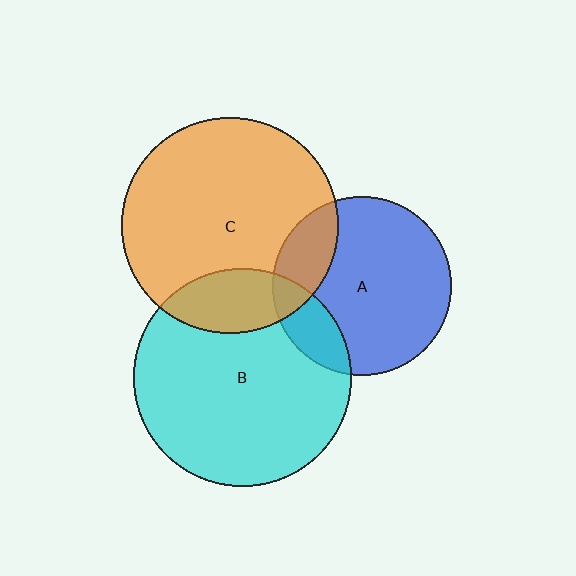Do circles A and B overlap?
Yes.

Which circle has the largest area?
Circle B (cyan).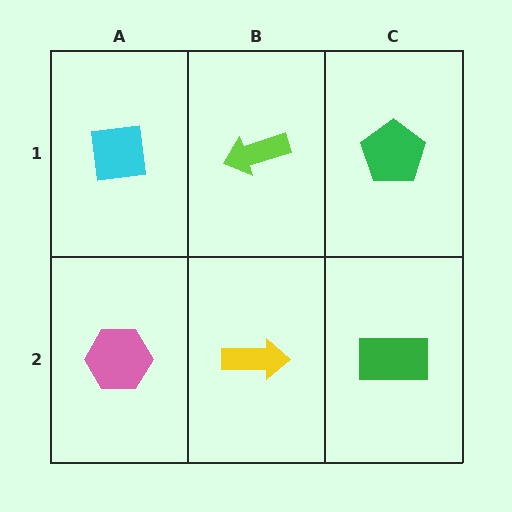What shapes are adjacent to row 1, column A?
A pink hexagon (row 2, column A), a lime arrow (row 1, column B).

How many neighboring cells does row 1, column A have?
2.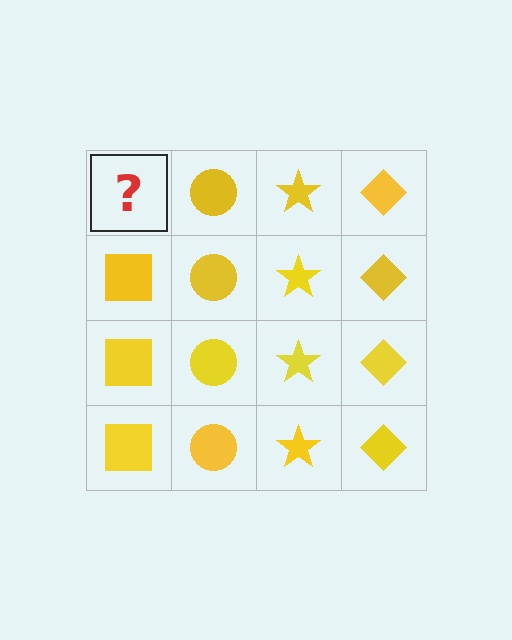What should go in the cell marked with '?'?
The missing cell should contain a yellow square.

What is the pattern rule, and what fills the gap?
The rule is that each column has a consistent shape. The gap should be filled with a yellow square.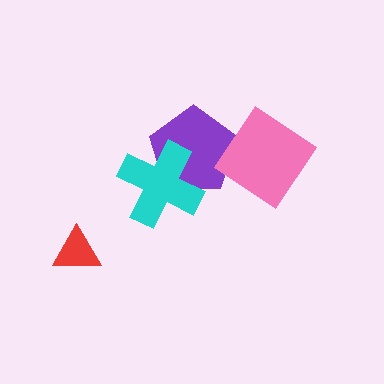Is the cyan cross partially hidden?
No, no other shape covers it.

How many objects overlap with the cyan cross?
1 object overlaps with the cyan cross.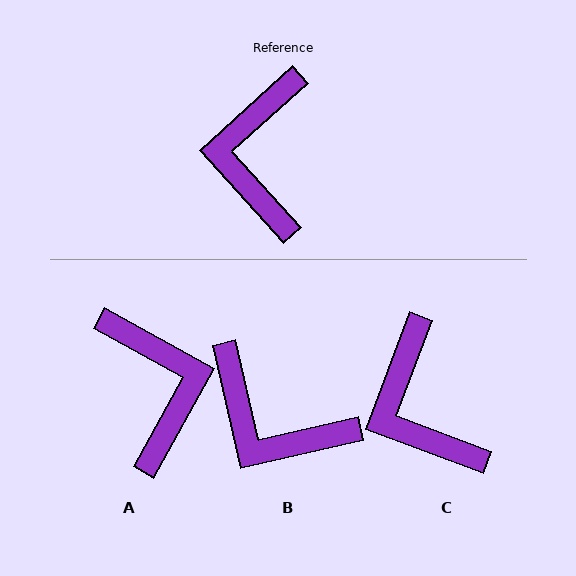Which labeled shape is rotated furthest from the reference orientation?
A, about 161 degrees away.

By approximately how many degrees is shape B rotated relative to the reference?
Approximately 61 degrees counter-clockwise.